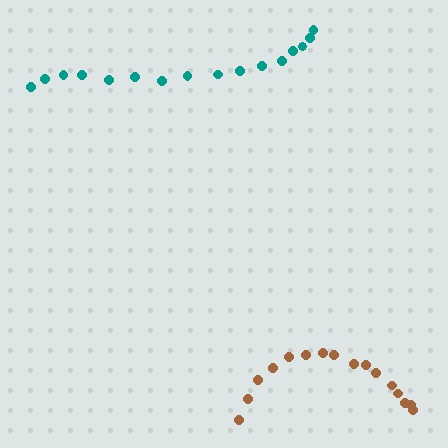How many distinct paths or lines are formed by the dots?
There are 2 distinct paths.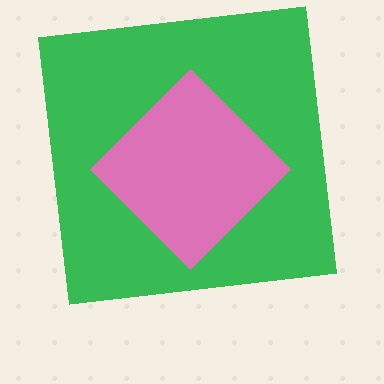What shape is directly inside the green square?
The pink diamond.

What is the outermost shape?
The green square.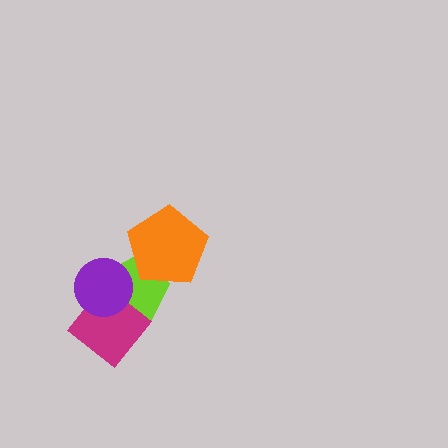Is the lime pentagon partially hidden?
Yes, it is partially covered by another shape.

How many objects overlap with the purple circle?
2 objects overlap with the purple circle.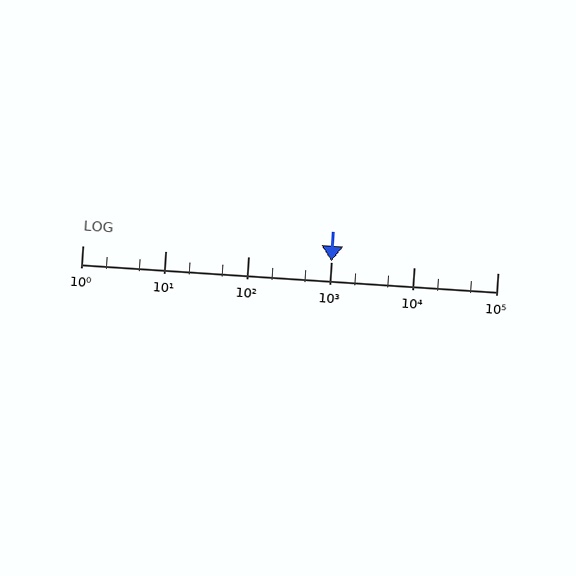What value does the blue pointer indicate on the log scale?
The pointer indicates approximately 1000.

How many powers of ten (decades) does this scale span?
The scale spans 5 decades, from 1 to 100000.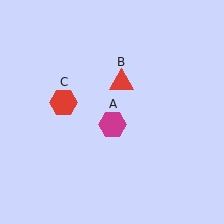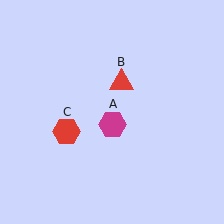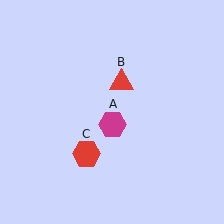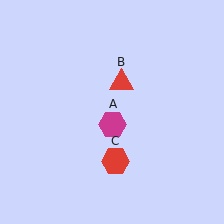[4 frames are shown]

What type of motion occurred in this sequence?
The red hexagon (object C) rotated counterclockwise around the center of the scene.